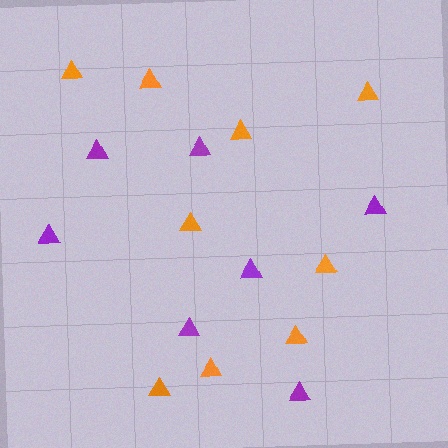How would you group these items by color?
There are 2 groups: one group of purple triangles (7) and one group of orange triangles (9).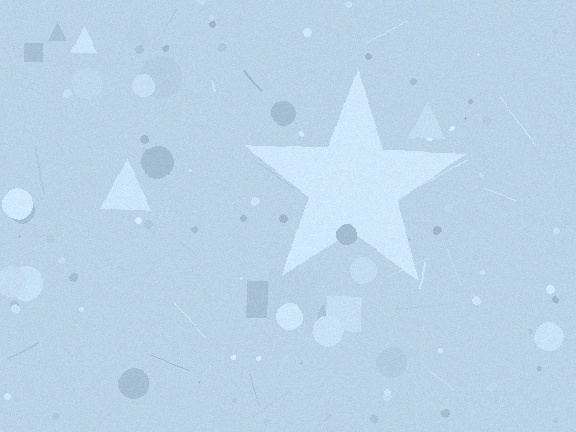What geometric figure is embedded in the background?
A star is embedded in the background.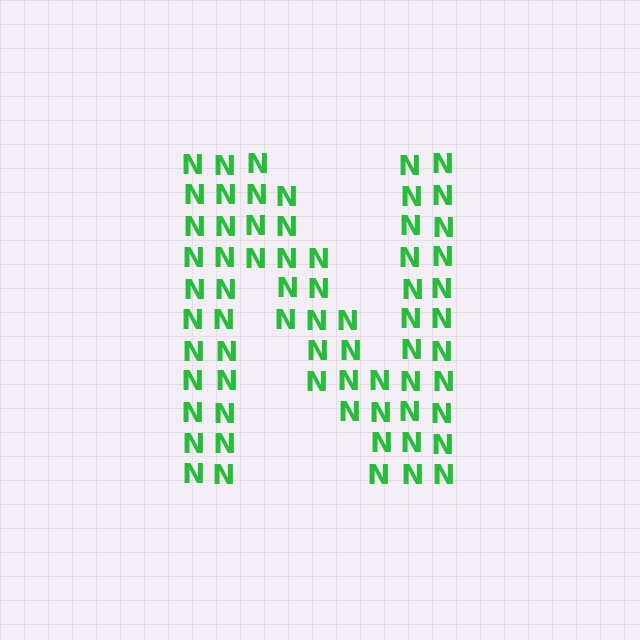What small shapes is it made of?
It is made of small letter N's.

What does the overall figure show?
The overall figure shows the letter N.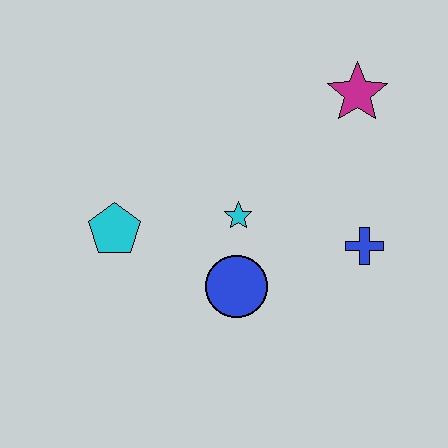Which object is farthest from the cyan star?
The magenta star is farthest from the cyan star.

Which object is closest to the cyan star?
The blue circle is closest to the cyan star.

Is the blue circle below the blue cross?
Yes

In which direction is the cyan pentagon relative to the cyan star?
The cyan pentagon is to the left of the cyan star.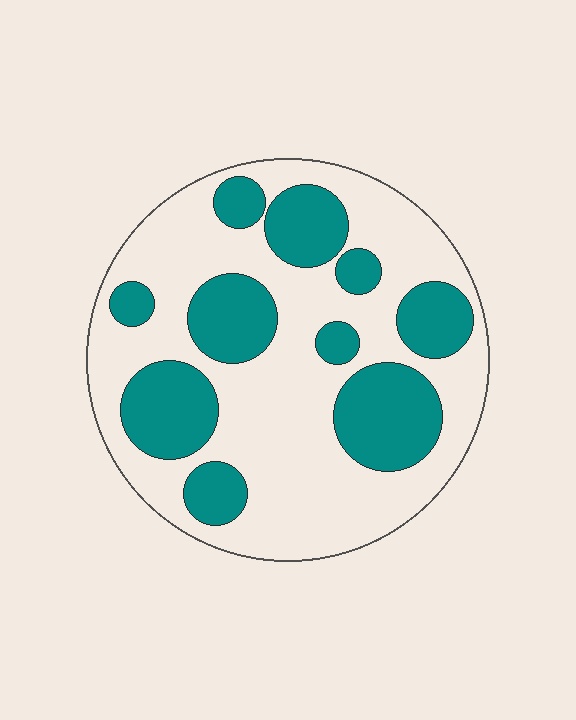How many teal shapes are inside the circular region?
10.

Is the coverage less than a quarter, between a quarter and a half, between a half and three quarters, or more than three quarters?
Between a quarter and a half.